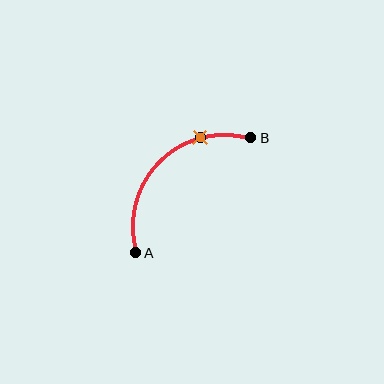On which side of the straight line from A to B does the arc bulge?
The arc bulges above and to the left of the straight line connecting A and B.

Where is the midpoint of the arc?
The arc midpoint is the point on the curve farthest from the straight line joining A and B. It sits above and to the left of that line.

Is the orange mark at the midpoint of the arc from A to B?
No. The orange mark lies on the arc but is closer to endpoint B. The arc midpoint would be at the point on the curve equidistant along the arc from both A and B.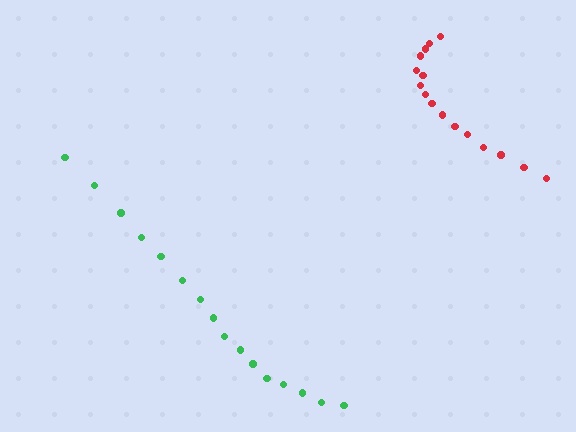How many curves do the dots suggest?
There are 2 distinct paths.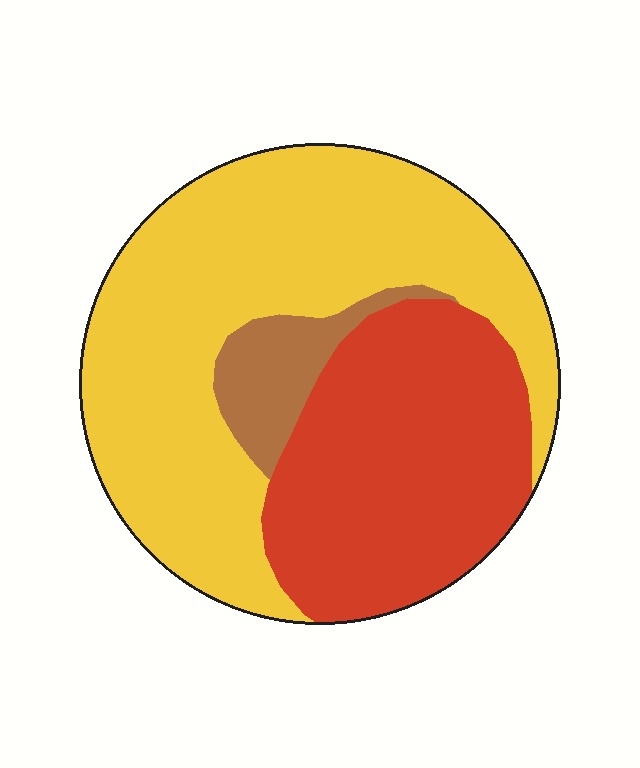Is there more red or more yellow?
Yellow.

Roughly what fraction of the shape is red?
Red takes up about three eighths (3/8) of the shape.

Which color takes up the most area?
Yellow, at roughly 55%.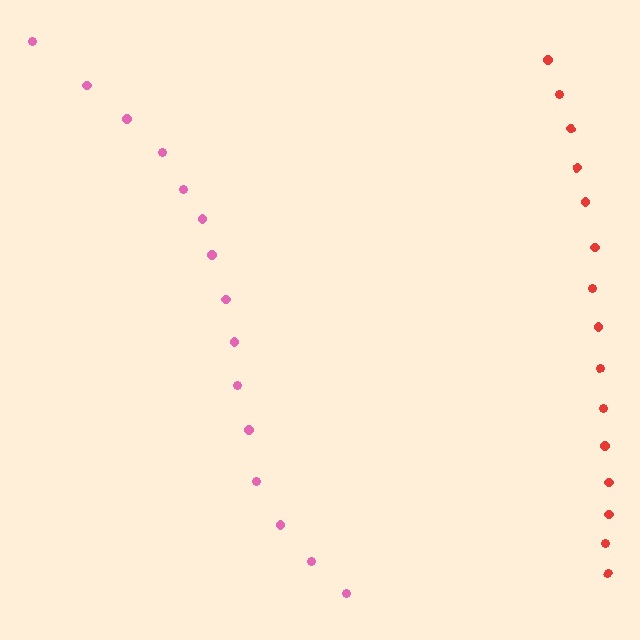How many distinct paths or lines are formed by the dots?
There are 2 distinct paths.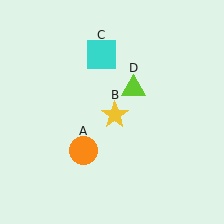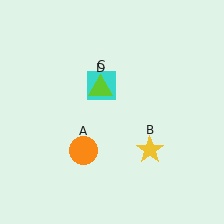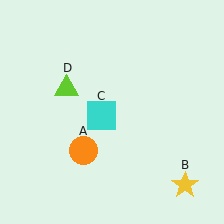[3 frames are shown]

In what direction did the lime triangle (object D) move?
The lime triangle (object D) moved left.